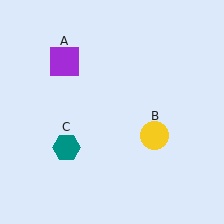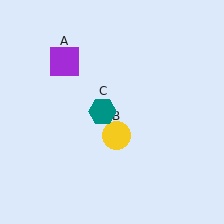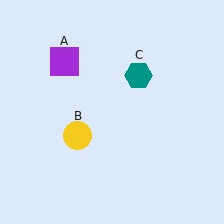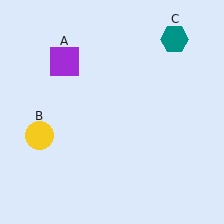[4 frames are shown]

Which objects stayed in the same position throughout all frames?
Purple square (object A) remained stationary.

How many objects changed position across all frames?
2 objects changed position: yellow circle (object B), teal hexagon (object C).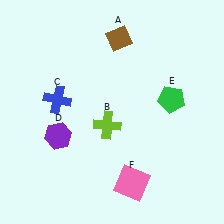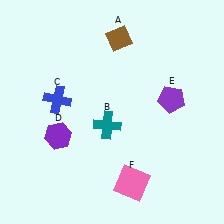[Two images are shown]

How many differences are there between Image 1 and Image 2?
There are 2 differences between the two images.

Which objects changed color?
B changed from lime to teal. E changed from green to purple.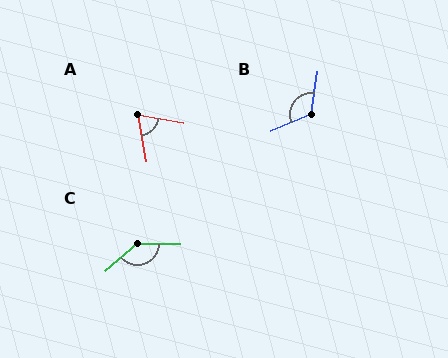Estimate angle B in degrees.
Approximately 122 degrees.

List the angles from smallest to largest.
A (69°), B (122°), C (139°).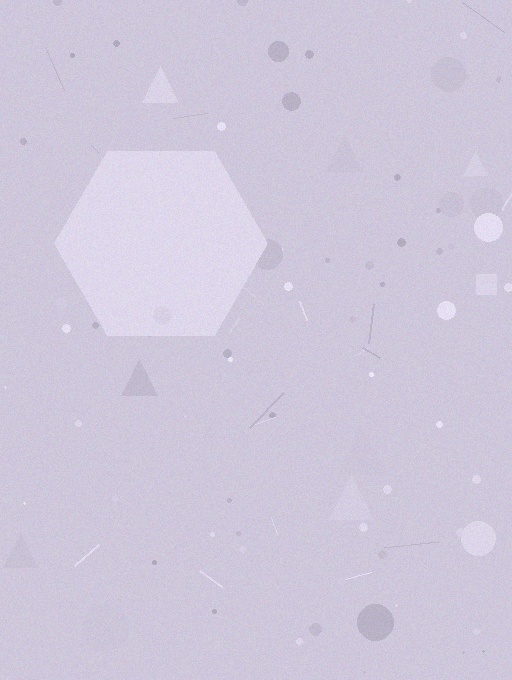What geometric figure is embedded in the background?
A hexagon is embedded in the background.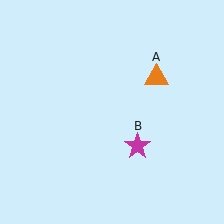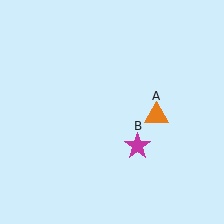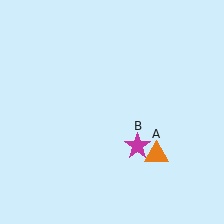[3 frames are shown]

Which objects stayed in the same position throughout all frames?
Magenta star (object B) remained stationary.